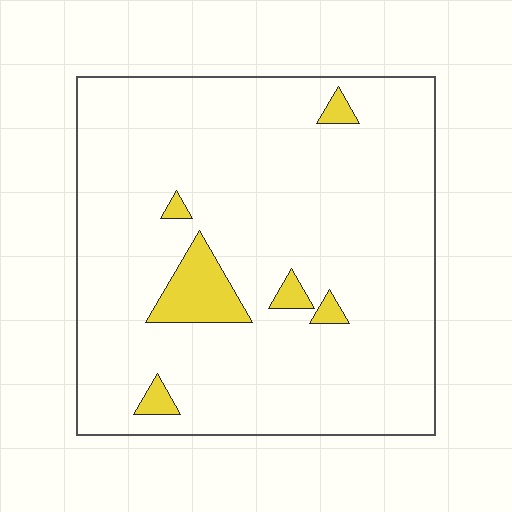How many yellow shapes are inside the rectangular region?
6.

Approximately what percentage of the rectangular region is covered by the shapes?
Approximately 5%.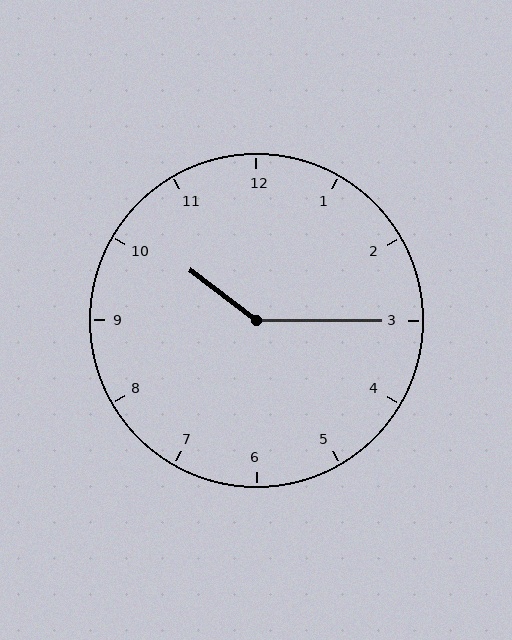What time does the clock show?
10:15.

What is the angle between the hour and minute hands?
Approximately 142 degrees.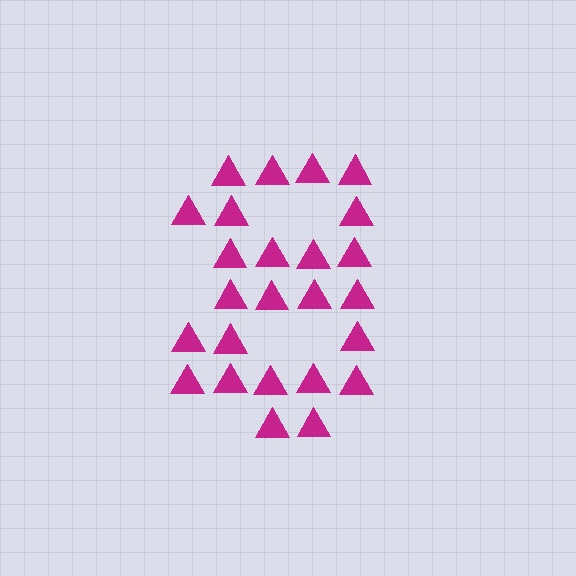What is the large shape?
The large shape is the digit 8.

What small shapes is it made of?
It is made of small triangles.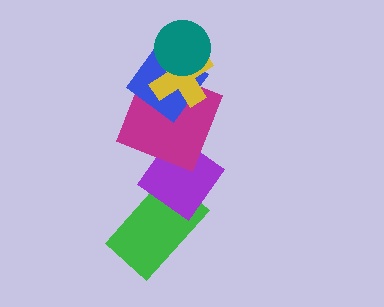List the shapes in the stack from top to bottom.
From top to bottom: the teal circle, the yellow cross, the blue diamond, the magenta square, the purple diamond, the green rectangle.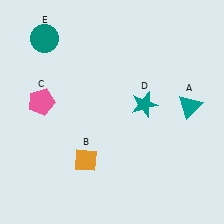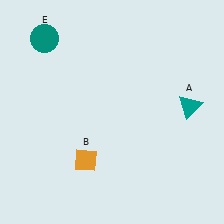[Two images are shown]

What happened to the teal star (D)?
The teal star (D) was removed in Image 2. It was in the top-right area of Image 1.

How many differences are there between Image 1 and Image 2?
There are 2 differences between the two images.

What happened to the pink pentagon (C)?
The pink pentagon (C) was removed in Image 2. It was in the top-left area of Image 1.